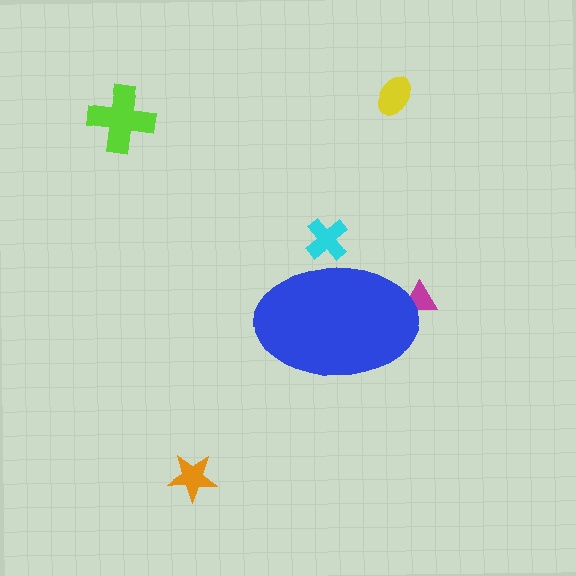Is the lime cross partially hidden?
No, the lime cross is fully visible.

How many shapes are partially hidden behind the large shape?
2 shapes are partially hidden.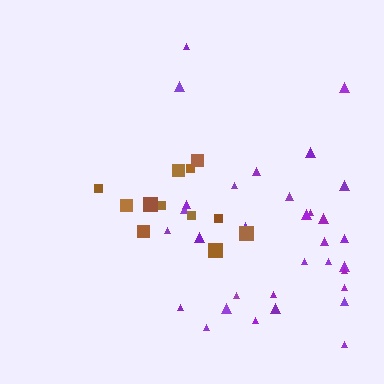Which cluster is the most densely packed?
Brown.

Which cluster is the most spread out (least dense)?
Purple.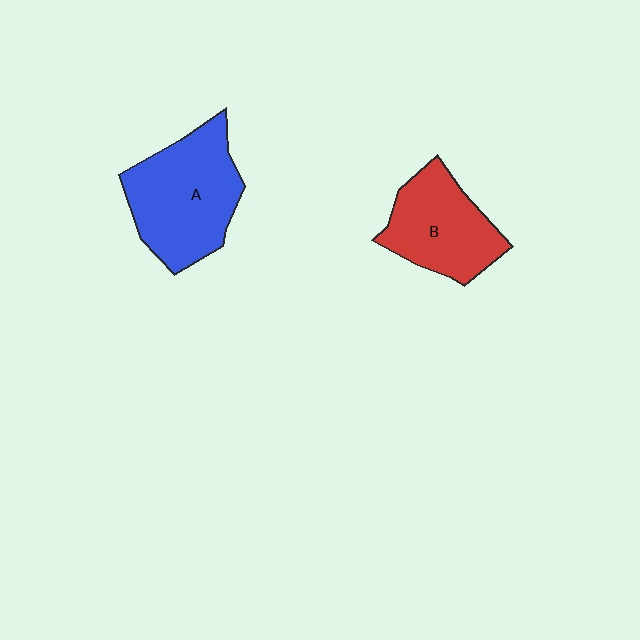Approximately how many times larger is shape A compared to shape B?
Approximately 1.3 times.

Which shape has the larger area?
Shape A (blue).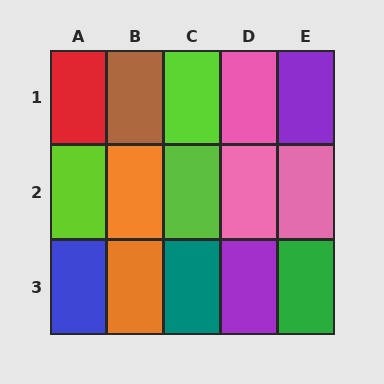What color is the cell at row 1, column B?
Brown.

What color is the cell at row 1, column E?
Purple.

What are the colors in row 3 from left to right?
Blue, orange, teal, purple, green.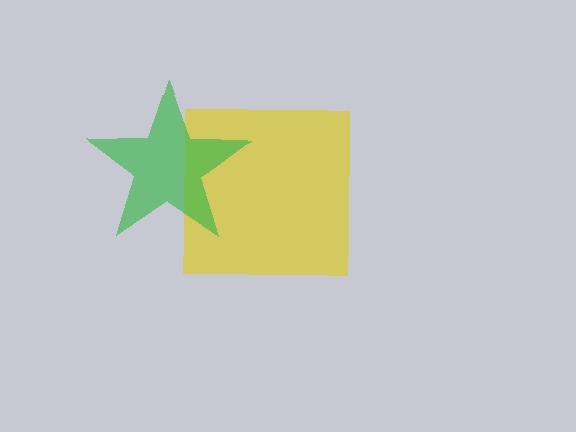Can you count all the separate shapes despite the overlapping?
Yes, there are 2 separate shapes.